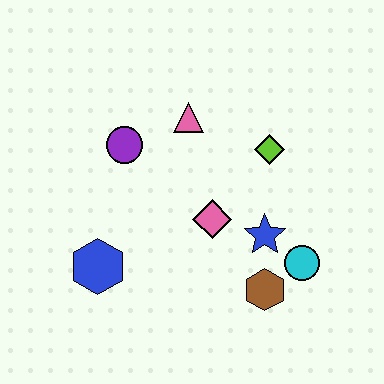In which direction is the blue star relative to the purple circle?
The blue star is to the right of the purple circle.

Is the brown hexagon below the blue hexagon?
Yes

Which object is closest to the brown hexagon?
The cyan circle is closest to the brown hexagon.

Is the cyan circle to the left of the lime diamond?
No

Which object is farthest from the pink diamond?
The blue hexagon is farthest from the pink diamond.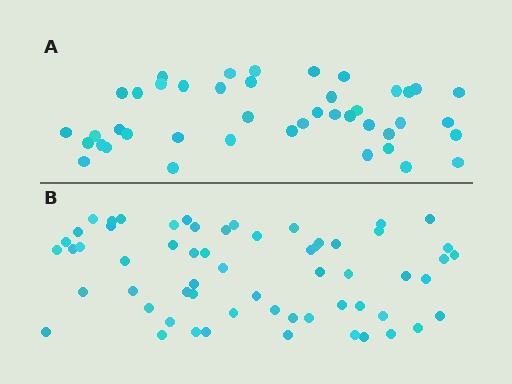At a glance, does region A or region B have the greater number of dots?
Region B (the bottom region) has more dots.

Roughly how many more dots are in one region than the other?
Region B has approximately 15 more dots than region A.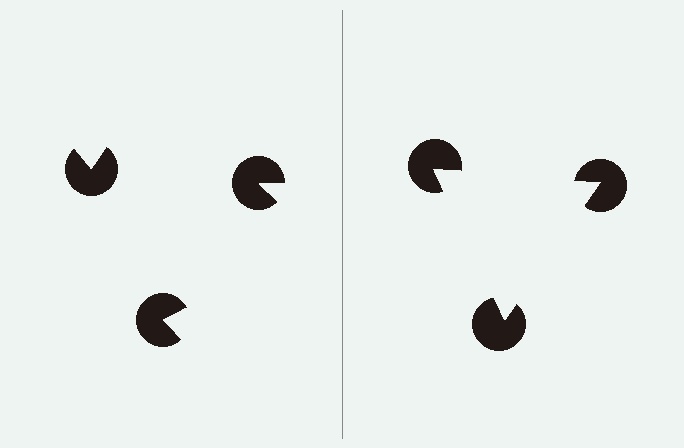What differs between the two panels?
The pac-man discs are positioned identically on both sides; only the wedge orientations differ. On the right they align to a triangle; on the left they are misaligned.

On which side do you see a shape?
An illusory triangle appears on the right side. On the left side the wedge cuts are rotated, so no coherent shape forms.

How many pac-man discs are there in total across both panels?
6 — 3 on each side.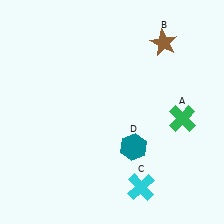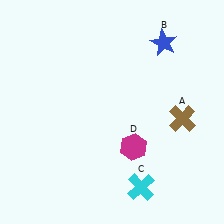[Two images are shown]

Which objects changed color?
A changed from green to brown. B changed from brown to blue. D changed from teal to magenta.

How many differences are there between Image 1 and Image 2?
There are 3 differences between the two images.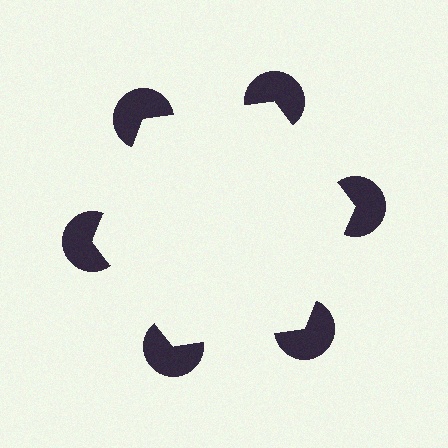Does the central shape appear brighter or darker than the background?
It typically appears slightly brighter than the background, even though no actual brightness change is drawn.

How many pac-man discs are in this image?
There are 6 — one at each vertex of the illusory hexagon.